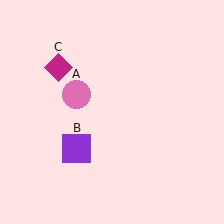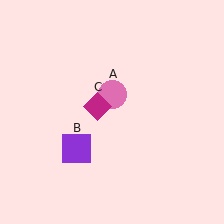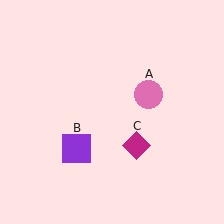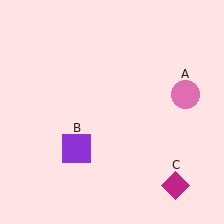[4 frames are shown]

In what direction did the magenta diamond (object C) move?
The magenta diamond (object C) moved down and to the right.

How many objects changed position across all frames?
2 objects changed position: pink circle (object A), magenta diamond (object C).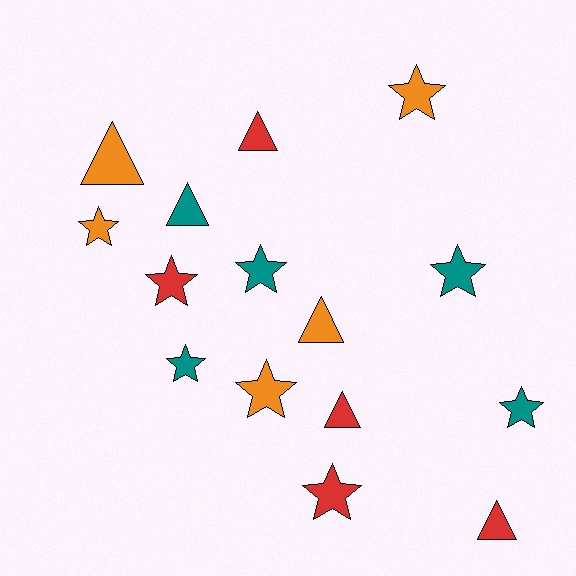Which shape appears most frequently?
Star, with 9 objects.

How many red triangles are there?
There are 3 red triangles.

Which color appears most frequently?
Orange, with 5 objects.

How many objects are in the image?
There are 15 objects.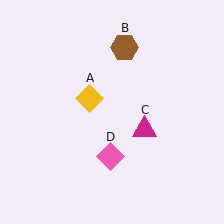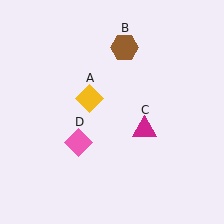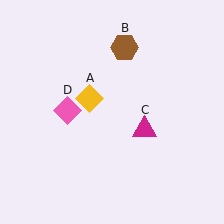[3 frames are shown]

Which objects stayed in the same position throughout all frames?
Yellow diamond (object A) and brown hexagon (object B) and magenta triangle (object C) remained stationary.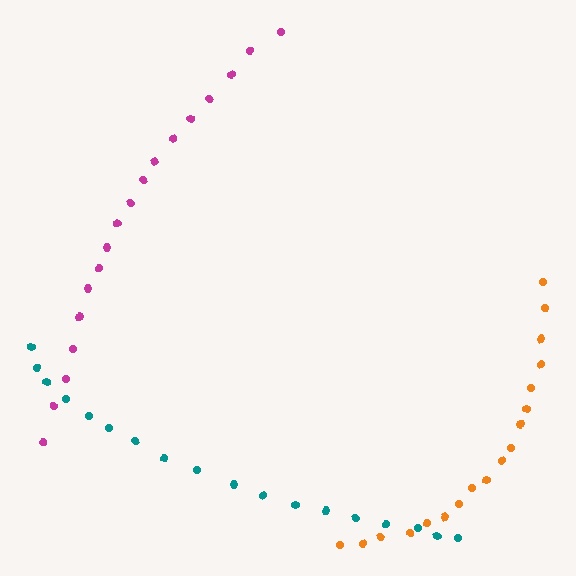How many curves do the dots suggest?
There are 3 distinct paths.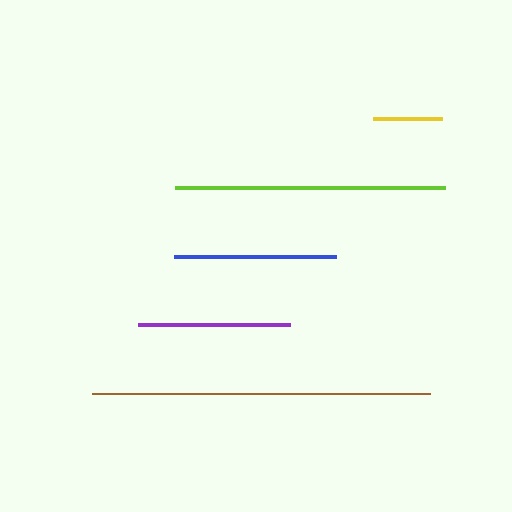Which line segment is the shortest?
The yellow line is the shortest at approximately 69 pixels.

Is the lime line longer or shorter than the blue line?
The lime line is longer than the blue line.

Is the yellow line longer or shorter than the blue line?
The blue line is longer than the yellow line.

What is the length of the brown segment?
The brown segment is approximately 338 pixels long.